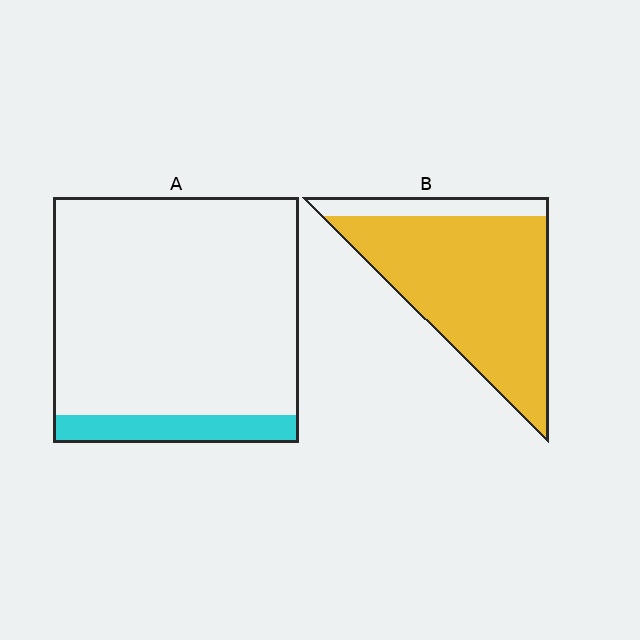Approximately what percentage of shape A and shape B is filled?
A is approximately 10% and B is approximately 85%.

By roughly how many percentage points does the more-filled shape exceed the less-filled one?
By roughly 75 percentage points (B over A).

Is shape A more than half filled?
No.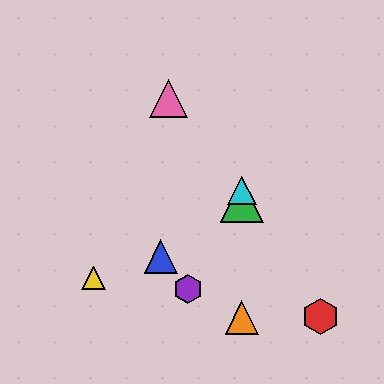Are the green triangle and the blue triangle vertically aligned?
No, the green triangle is at x≈242 and the blue triangle is at x≈161.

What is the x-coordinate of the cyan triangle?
The cyan triangle is at x≈242.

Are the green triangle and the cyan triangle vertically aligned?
Yes, both are at x≈242.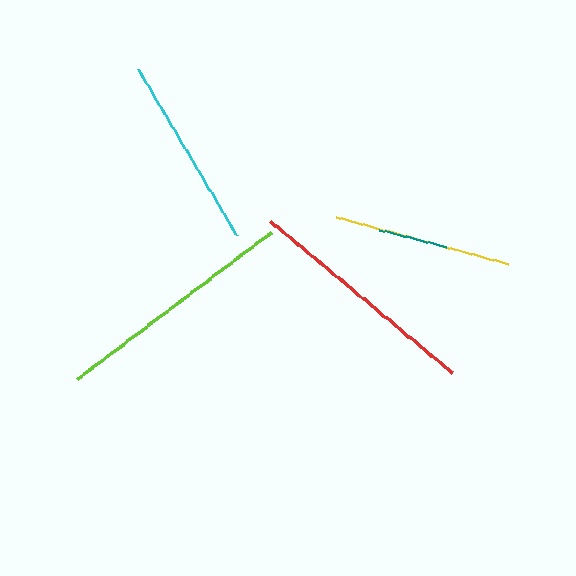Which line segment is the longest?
The lime line is the longest at approximately 244 pixels.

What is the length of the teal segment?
The teal segment is approximately 69 pixels long.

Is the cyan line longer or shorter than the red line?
The red line is longer than the cyan line.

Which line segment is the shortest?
The teal line is the shortest at approximately 69 pixels.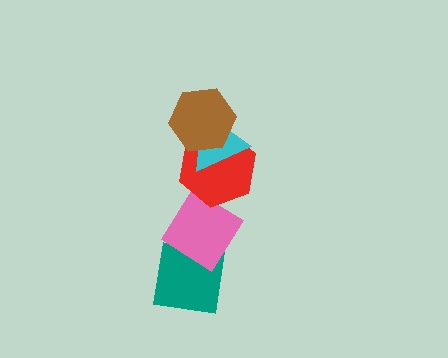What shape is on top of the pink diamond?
The red hexagon is on top of the pink diamond.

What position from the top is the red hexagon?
The red hexagon is 3rd from the top.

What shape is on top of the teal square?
The pink diamond is on top of the teal square.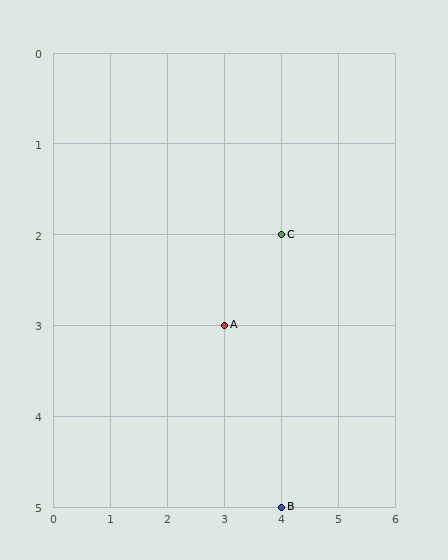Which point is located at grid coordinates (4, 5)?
Point B is at (4, 5).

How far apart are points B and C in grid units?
Points B and C are 3 rows apart.